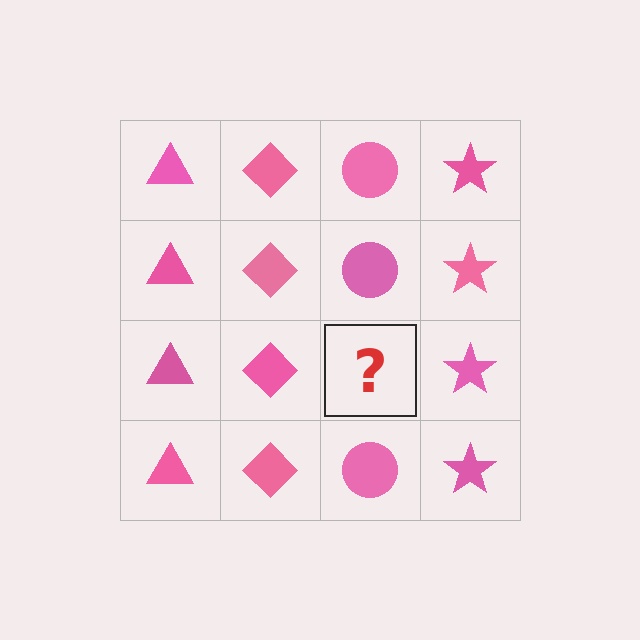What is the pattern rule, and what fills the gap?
The rule is that each column has a consistent shape. The gap should be filled with a pink circle.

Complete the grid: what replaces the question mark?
The question mark should be replaced with a pink circle.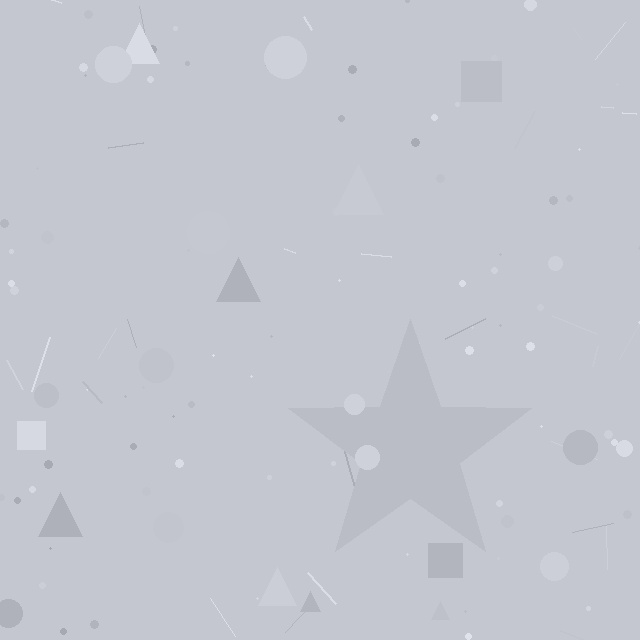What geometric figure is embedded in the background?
A star is embedded in the background.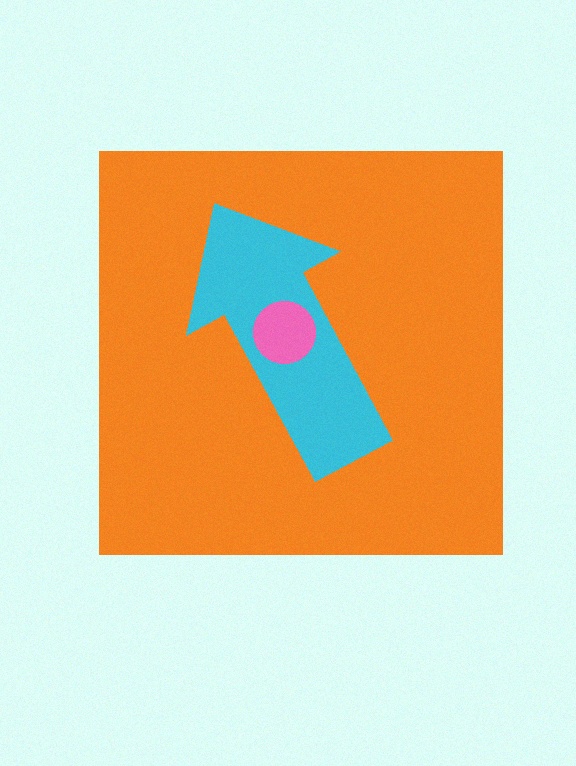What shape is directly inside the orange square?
The cyan arrow.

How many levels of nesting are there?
3.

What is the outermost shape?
The orange square.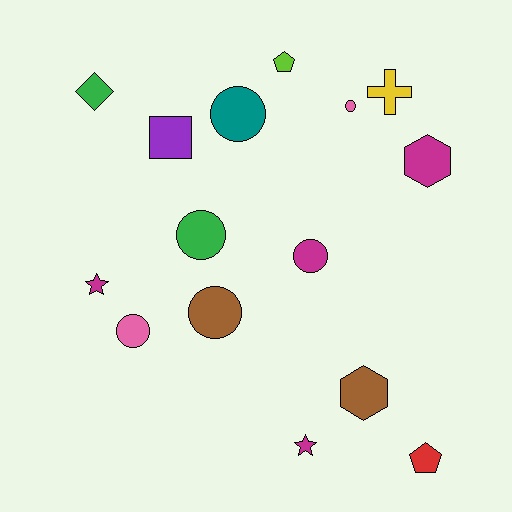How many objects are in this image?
There are 15 objects.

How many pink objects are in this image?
There are 2 pink objects.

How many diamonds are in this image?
There is 1 diamond.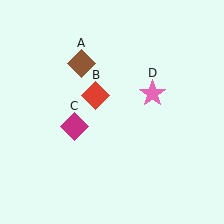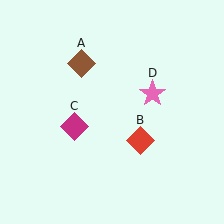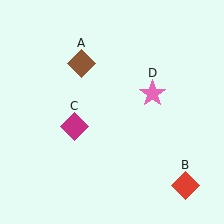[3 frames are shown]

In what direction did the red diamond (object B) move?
The red diamond (object B) moved down and to the right.